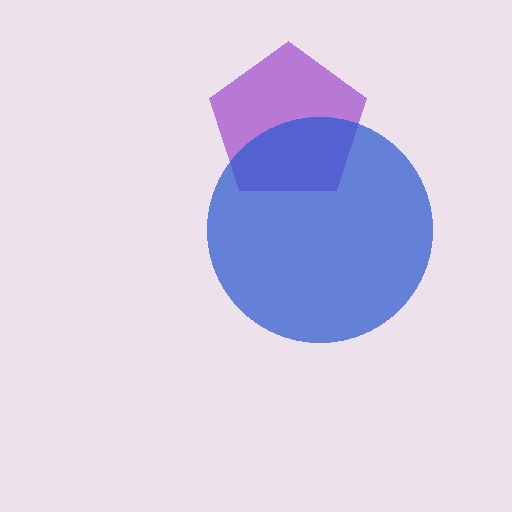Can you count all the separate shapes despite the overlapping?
Yes, there are 2 separate shapes.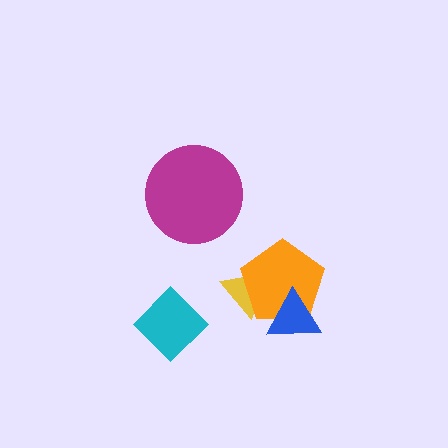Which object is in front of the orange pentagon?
The blue triangle is in front of the orange pentagon.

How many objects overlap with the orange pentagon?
2 objects overlap with the orange pentagon.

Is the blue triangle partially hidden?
No, no other shape covers it.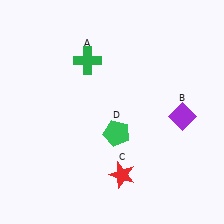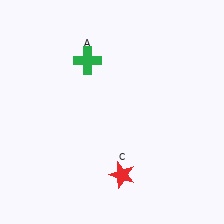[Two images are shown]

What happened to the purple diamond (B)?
The purple diamond (B) was removed in Image 2. It was in the bottom-right area of Image 1.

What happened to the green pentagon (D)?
The green pentagon (D) was removed in Image 2. It was in the bottom-right area of Image 1.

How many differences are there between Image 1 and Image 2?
There are 2 differences between the two images.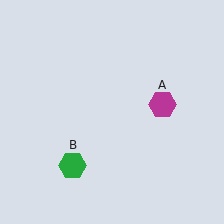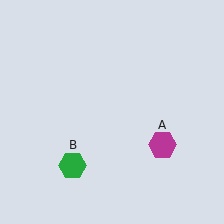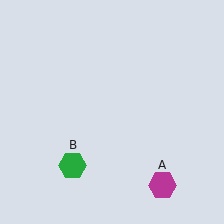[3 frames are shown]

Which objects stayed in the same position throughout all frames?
Green hexagon (object B) remained stationary.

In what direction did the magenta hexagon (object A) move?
The magenta hexagon (object A) moved down.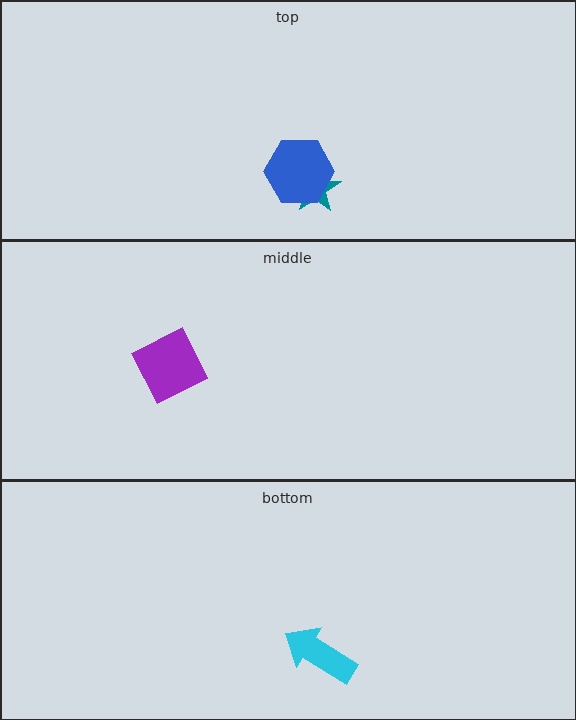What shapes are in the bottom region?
The cyan arrow.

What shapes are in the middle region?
The purple diamond.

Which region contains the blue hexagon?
The top region.